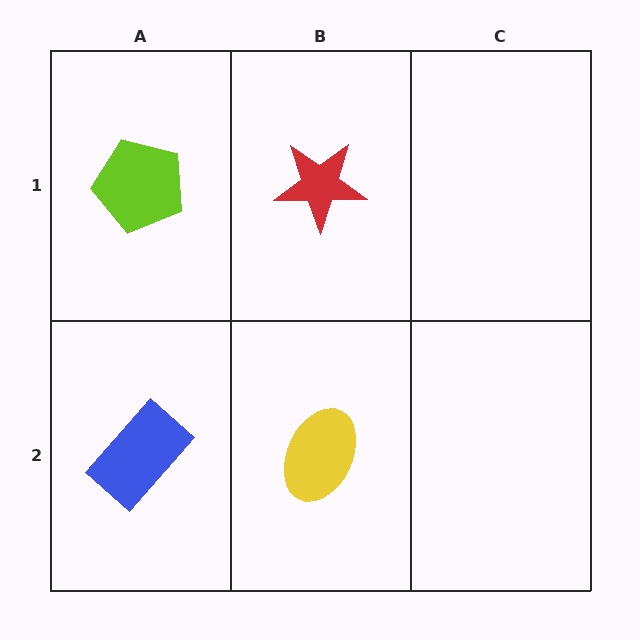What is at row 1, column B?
A red star.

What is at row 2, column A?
A blue rectangle.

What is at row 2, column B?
A yellow ellipse.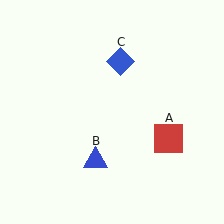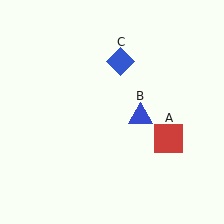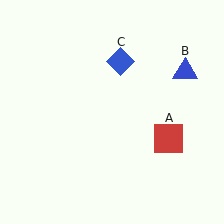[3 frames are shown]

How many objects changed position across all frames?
1 object changed position: blue triangle (object B).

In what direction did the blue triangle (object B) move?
The blue triangle (object B) moved up and to the right.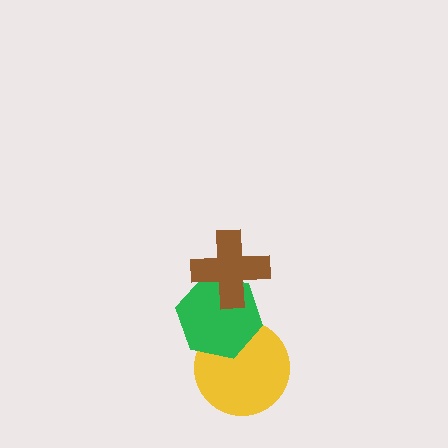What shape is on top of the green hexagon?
The brown cross is on top of the green hexagon.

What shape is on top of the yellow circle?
The green hexagon is on top of the yellow circle.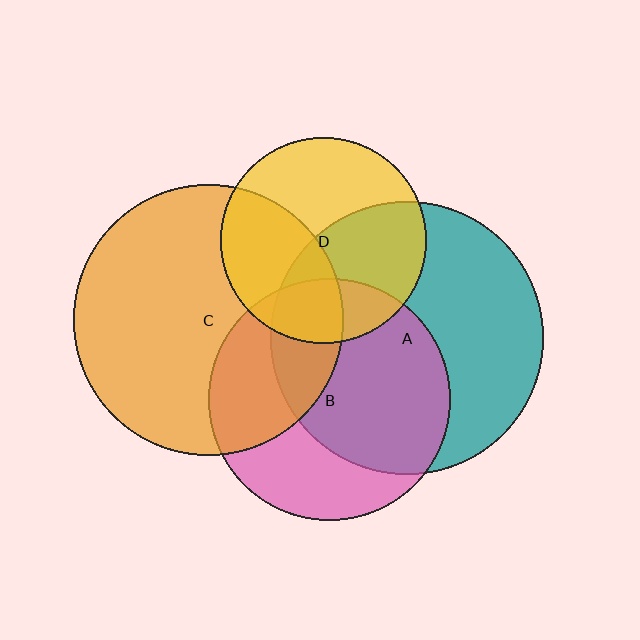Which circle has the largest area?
Circle A (teal).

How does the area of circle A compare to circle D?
Approximately 1.7 times.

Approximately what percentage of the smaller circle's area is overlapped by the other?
Approximately 40%.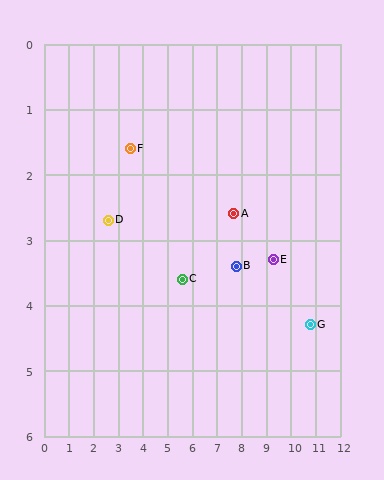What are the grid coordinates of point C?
Point C is at approximately (5.6, 3.6).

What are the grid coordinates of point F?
Point F is at approximately (3.5, 1.6).